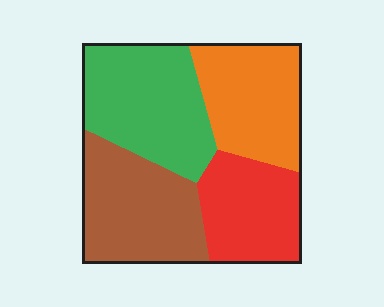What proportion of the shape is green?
Green covers 29% of the shape.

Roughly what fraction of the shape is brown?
Brown covers 27% of the shape.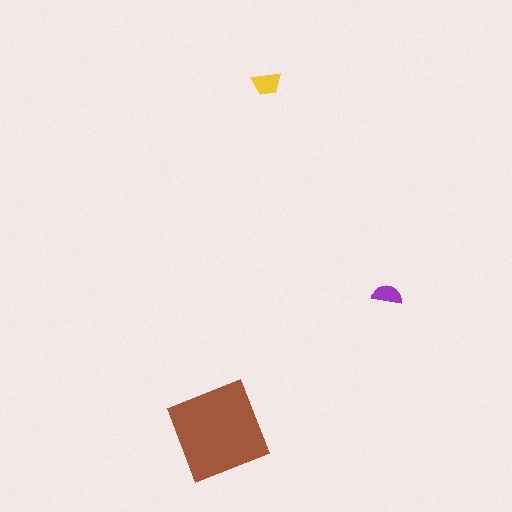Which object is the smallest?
The purple semicircle.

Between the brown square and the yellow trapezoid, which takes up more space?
The brown square.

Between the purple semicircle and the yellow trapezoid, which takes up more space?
The yellow trapezoid.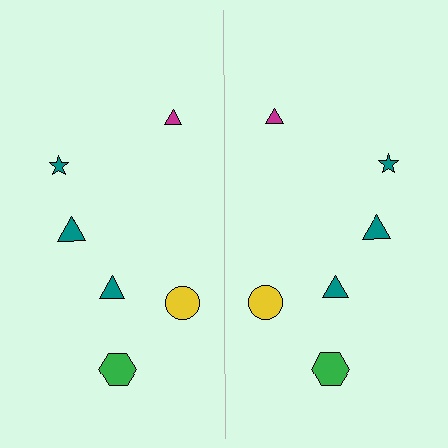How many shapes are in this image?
There are 12 shapes in this image.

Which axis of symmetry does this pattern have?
The pattern has a vertical axis of symmetry running through the center of the image.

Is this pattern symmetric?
Yes, this pattern has bilateral (reflection) symmetry.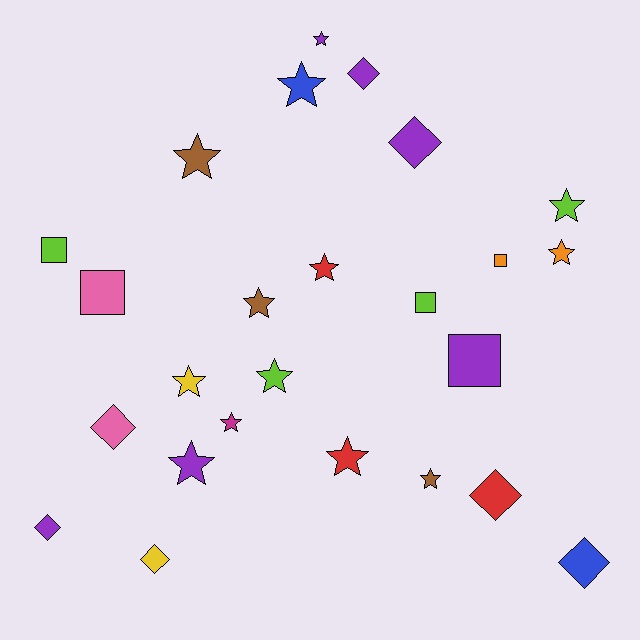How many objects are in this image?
There are 25 objects.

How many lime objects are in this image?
There are 4 lime objects.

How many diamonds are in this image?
There are 7 diamonds.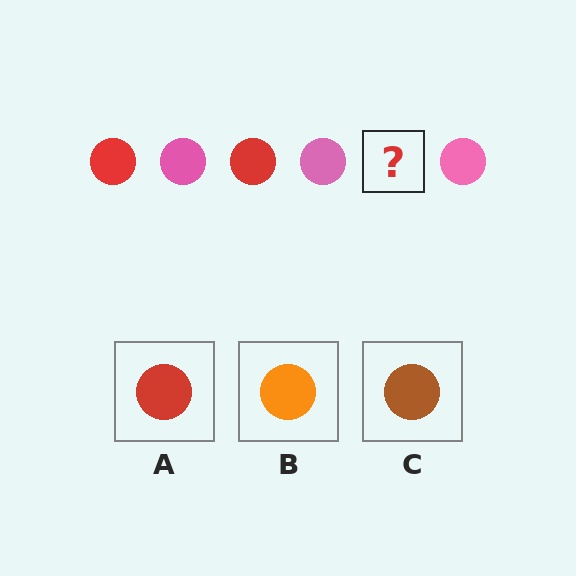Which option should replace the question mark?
Option A.